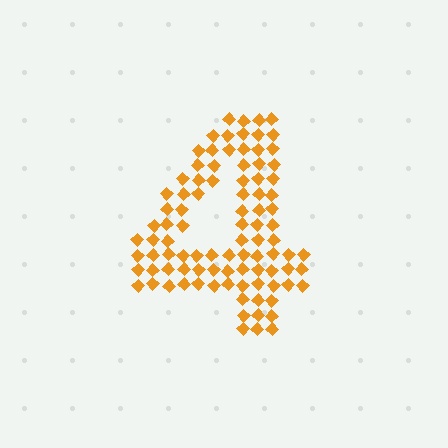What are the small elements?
The small elements are diamonds.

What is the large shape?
The large shape is the digit 4.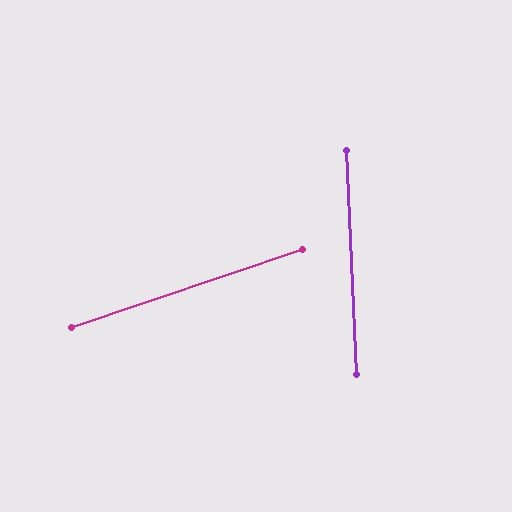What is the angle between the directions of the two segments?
Approximately 74 degrees.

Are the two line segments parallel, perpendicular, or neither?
Neither parallel nor perpendicular — they differ by about 74°.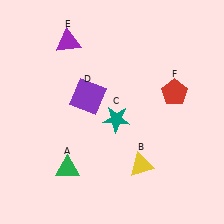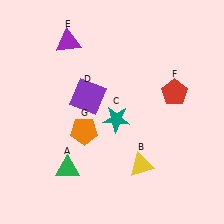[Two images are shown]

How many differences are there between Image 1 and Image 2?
There is 1 difference between the two images.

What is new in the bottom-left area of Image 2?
An orange pentagon (G) was added in the bottom-left area of Image 2.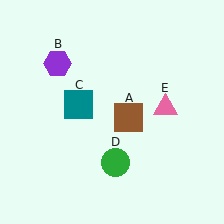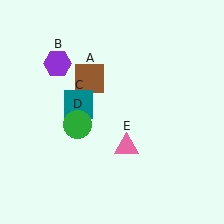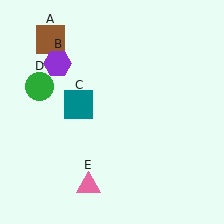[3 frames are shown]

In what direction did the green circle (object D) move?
The green circle (object D) moved up and to the left.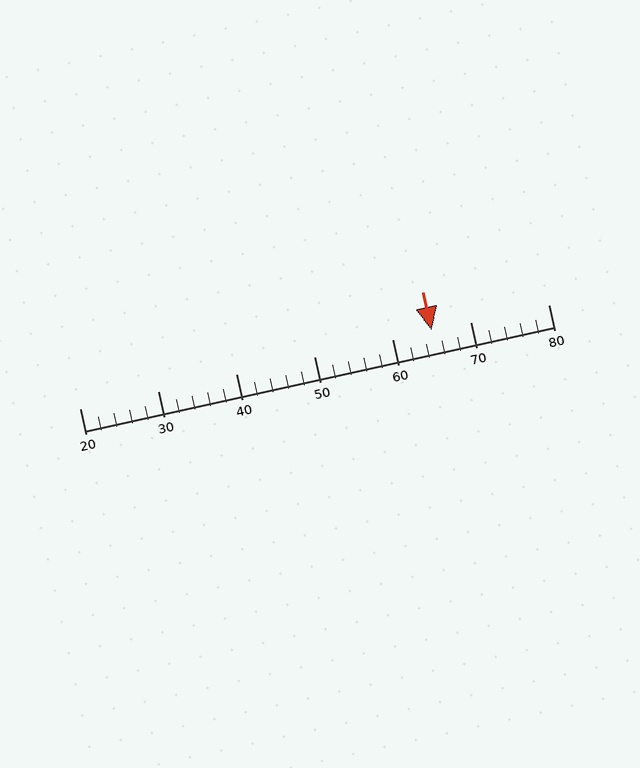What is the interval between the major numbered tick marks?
The major tick marks are spaced 10 units apart.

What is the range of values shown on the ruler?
The ruler shows values from 20 to 80.